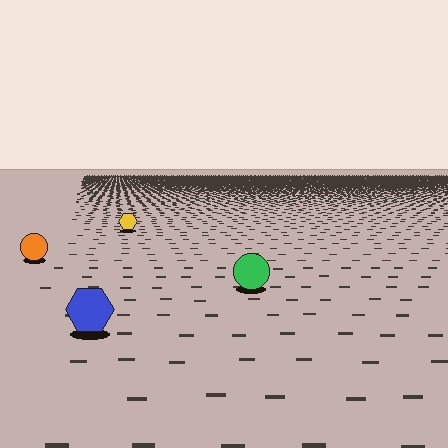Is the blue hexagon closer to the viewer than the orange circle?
Yes. The blue hexagon is closer — you can tell from the texture gradient: the ground texture is coarser near it.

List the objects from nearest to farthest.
From nearest to farthest: the blue hexagon, the green circle, the orange circle, the yellow hexagon.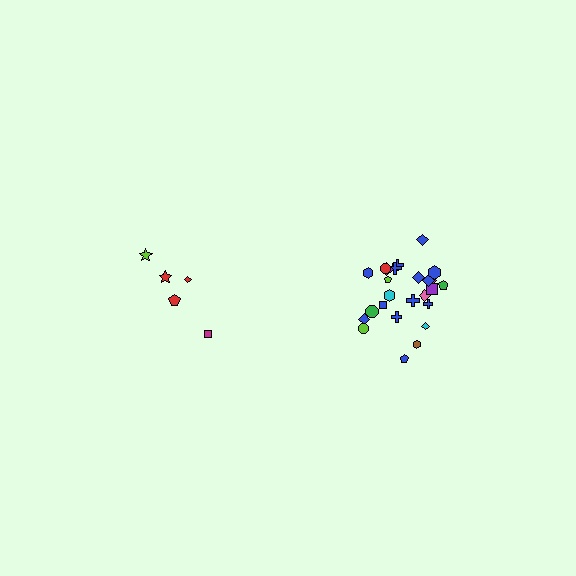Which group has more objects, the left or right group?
The right group.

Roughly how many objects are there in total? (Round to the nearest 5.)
Roughly 30 objects in total.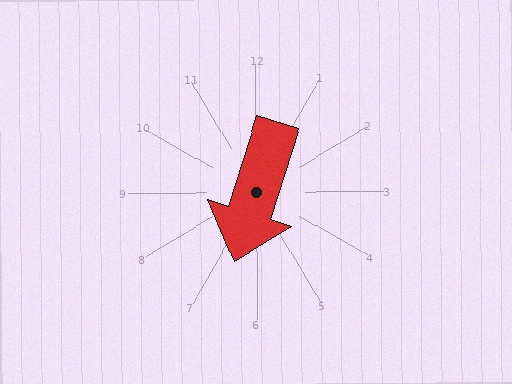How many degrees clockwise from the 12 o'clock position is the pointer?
Approximately 198 degrees.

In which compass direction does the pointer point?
South.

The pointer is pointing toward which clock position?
Roughly 7 o'clock.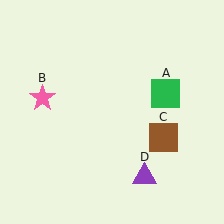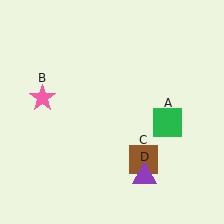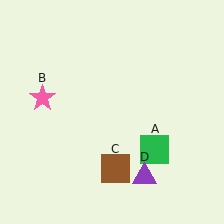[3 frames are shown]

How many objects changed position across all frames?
2 objects changed position: green square (object A), brown square (object C).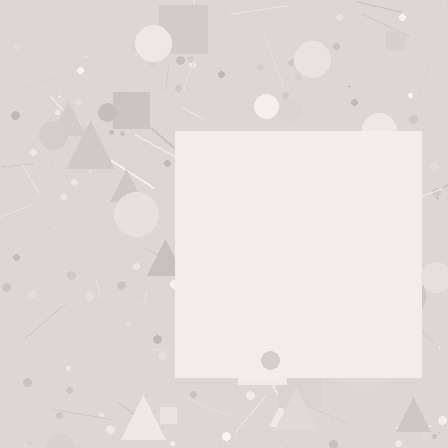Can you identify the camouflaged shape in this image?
The camouflaged shape is a square.